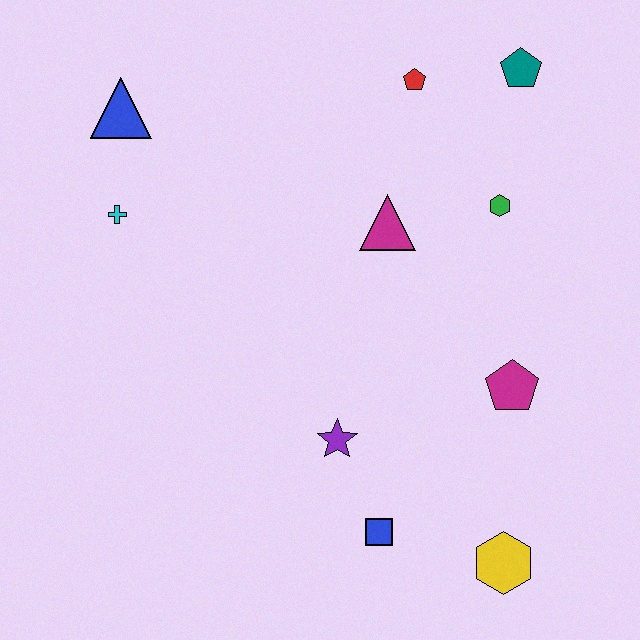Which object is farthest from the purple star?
The teal pentagon is farthest from the purple star.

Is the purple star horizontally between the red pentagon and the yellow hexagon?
No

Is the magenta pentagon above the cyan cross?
No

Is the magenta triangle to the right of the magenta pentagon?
No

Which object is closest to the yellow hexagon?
The blue square is closest to the yellow hexagon.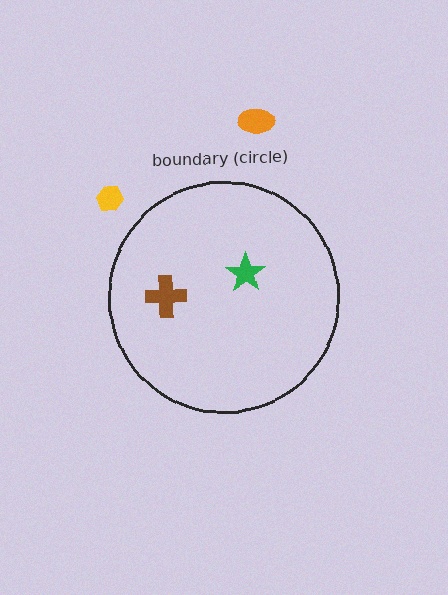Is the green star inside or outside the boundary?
Inside.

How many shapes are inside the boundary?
2 inside, 2 outside.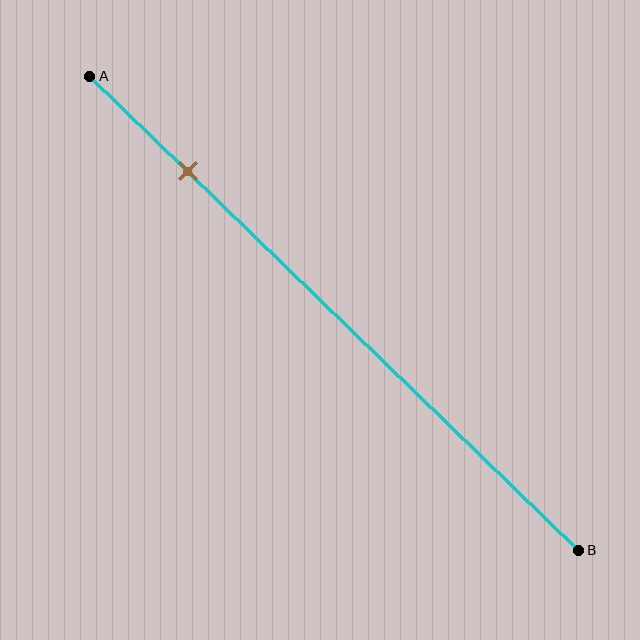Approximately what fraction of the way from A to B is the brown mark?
The brown mark is approximately 20% of the way from A to B.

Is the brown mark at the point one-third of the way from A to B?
No, the mark is at about 20% from A, not at the 33% one-third point.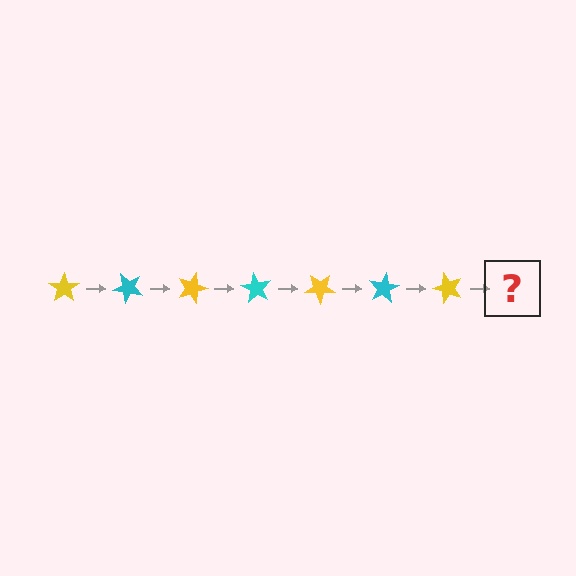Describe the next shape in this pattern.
It should be a cyan star, rotated 315 degrees from the start.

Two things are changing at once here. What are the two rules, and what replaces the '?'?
The two rules are that it rotates 45 degrees each step and the color cycles through yellow and cyan. The '?' should be a cyan star, rotated 315 degrees from the start.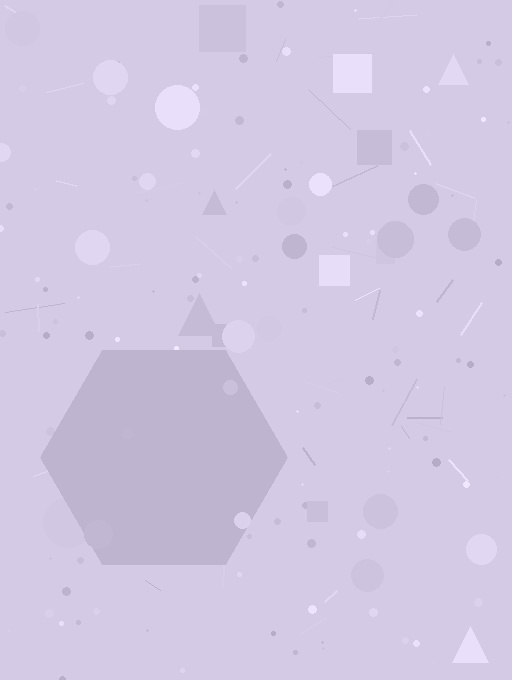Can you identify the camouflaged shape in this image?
The camouflaged shape is a hexagon.